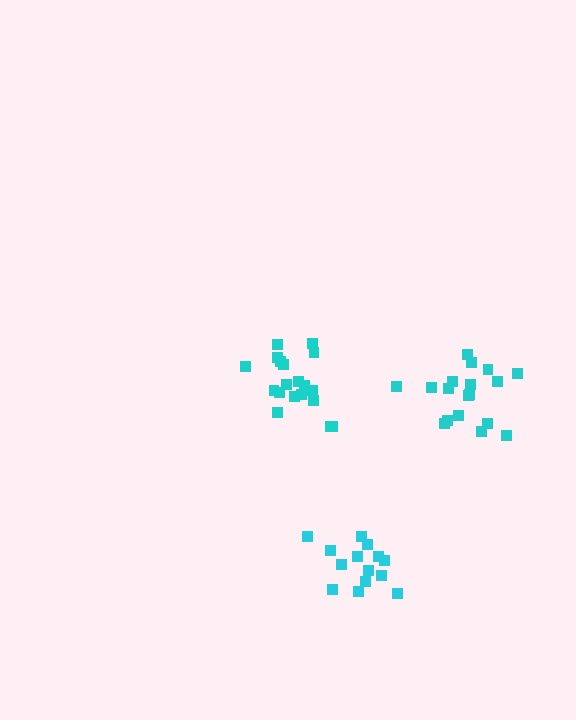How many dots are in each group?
Group 1: 19 dots, Group 2: 14 dots, Group 3: 18 dots (51 total).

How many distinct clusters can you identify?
There are 3 distinct clusters.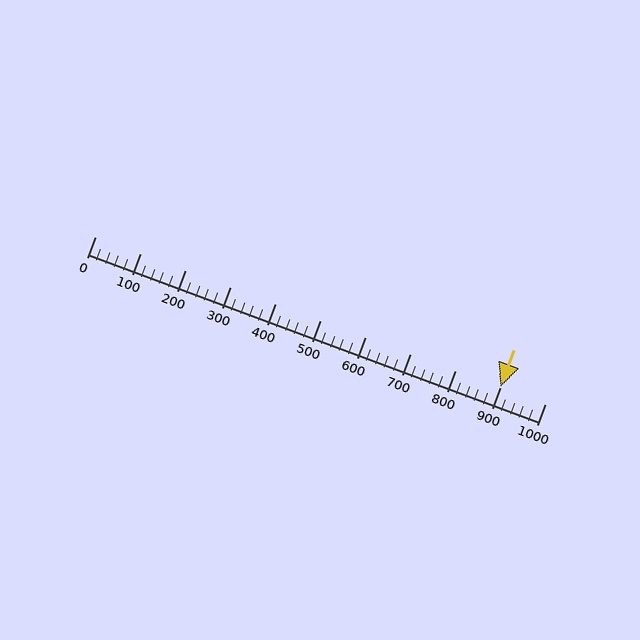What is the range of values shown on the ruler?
The ruler shows values from 0 to 1000.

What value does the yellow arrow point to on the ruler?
The yellow arrow points to approximately 902.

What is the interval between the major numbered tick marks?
The major tick marks are spaced 100 units apart.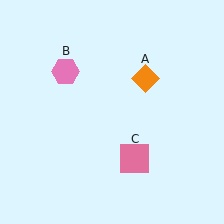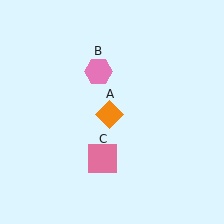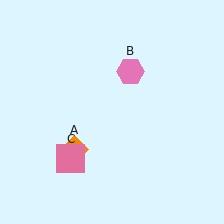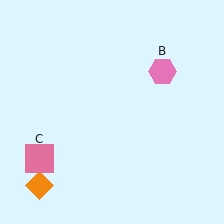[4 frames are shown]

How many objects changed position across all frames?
3 objects changed position: orange diamond (object A), pink hexagon (object B), pink square (object C).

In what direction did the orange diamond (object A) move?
The orange diamond (object A) moved down and to the left.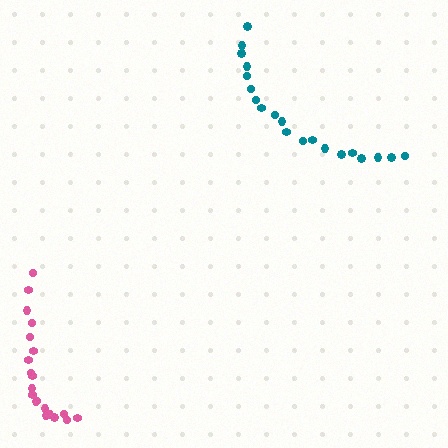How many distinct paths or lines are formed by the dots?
There are 2 distinct paths.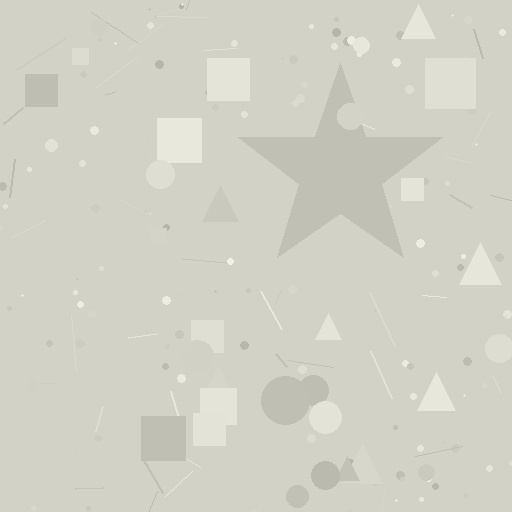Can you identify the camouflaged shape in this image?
The camouflaged shape is a star.